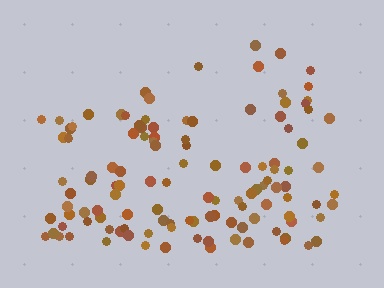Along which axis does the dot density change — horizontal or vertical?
Vertical.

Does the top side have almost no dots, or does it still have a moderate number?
Still a moderate number, just noticeably fewer than the bottom.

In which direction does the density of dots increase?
From top to bottom, with the bottom side densest.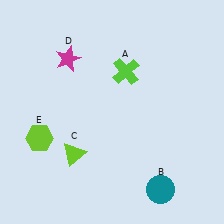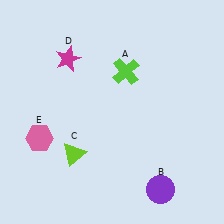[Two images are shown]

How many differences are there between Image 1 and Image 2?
There are 2 differences between the two images.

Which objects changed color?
B changed from teal to purple. E changed from lime to pink.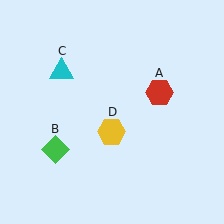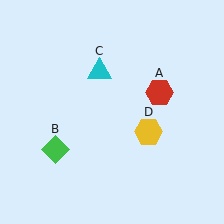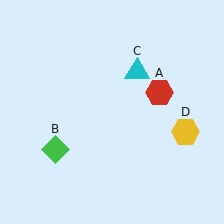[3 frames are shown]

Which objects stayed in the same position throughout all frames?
Red hexagon (object A) and green diamond (object B) remained stationary.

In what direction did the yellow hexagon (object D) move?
The yellow hexagon (object D) moved right.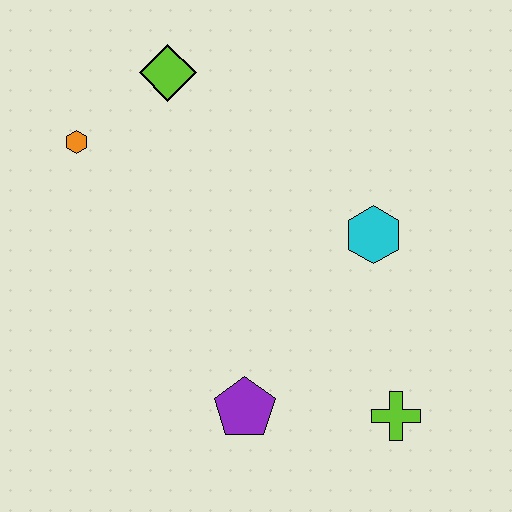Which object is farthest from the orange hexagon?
The lime cross is farthest from the orange hexagon.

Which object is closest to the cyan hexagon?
The lime cross is closest to the cyan hexagon.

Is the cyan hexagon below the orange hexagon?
Yes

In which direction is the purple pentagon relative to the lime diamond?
The purple pentagon is below the lime diamond.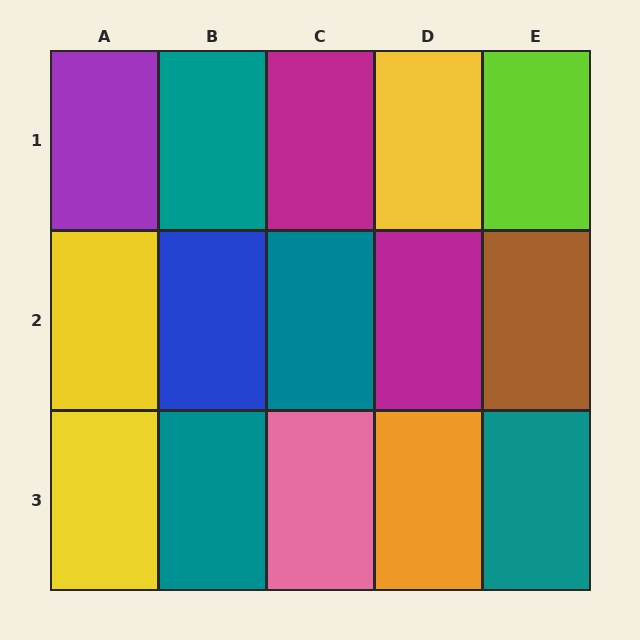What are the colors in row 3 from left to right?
Yellow, teal, pink, orange, teal.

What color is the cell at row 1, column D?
Yellow.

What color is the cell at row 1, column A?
Purple.